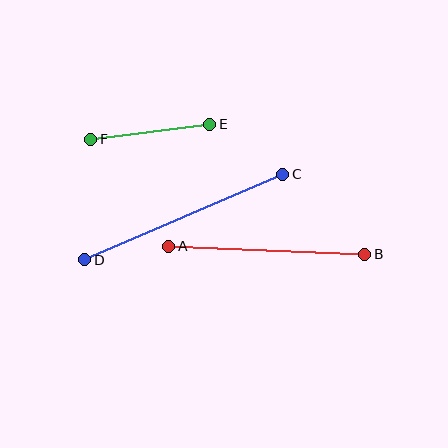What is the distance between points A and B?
The distance is approximately 196 pixels.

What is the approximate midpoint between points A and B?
The midpoint is at approximately (267, 250) pixels.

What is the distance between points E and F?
The distance is approximately 120 pixels.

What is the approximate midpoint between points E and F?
The midpoint is at approximately (150, 132) pixels.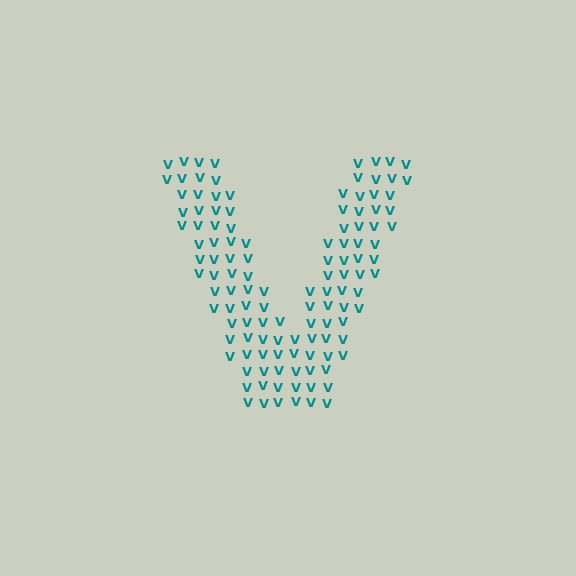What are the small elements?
The small elements are letter V's.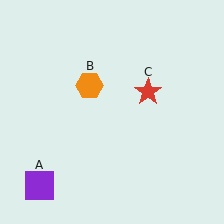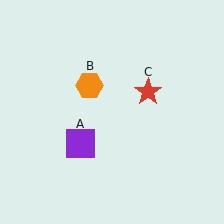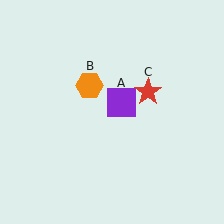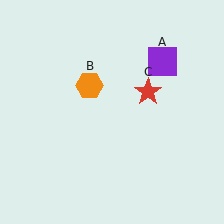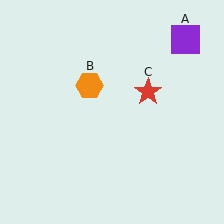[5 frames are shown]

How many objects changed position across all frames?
1 object changed position: purple square (object A).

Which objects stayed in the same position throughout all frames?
Orange hexagon (object B) and red star (object C) remained stationary.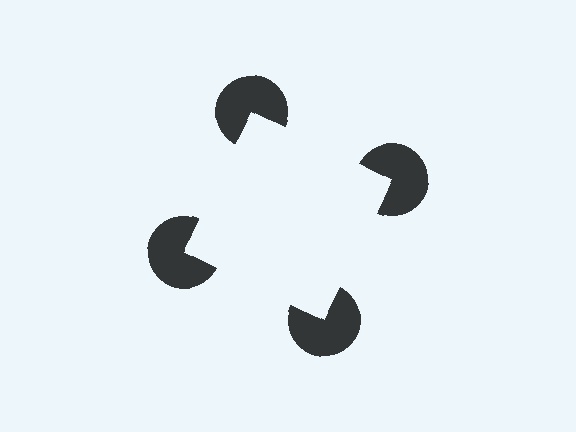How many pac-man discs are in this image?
There are 4 — one at each vertex of the illusory square.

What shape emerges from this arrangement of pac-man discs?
An illusory square — its edges are inferred from the aligned wedge cuts in the pac-man discs, not physically drawn.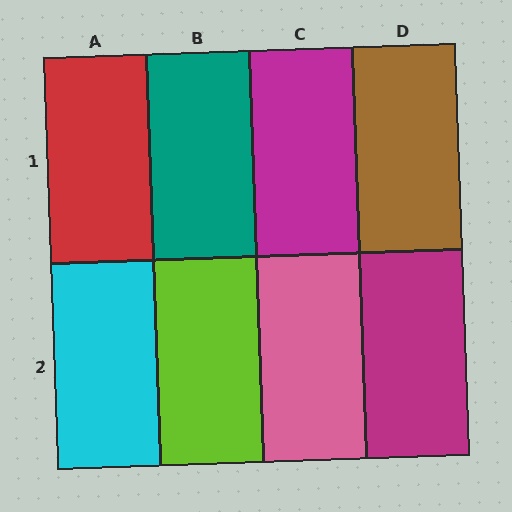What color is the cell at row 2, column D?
Magenta.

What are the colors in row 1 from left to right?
Red, teal, magenta, brown.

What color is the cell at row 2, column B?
Lime.